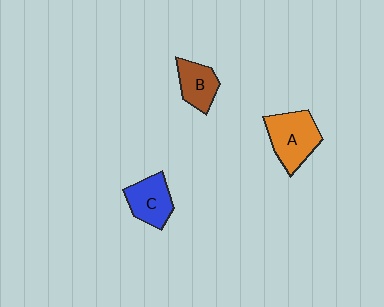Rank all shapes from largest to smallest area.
From largest to smallest: A (orange), C (blue), B (brown).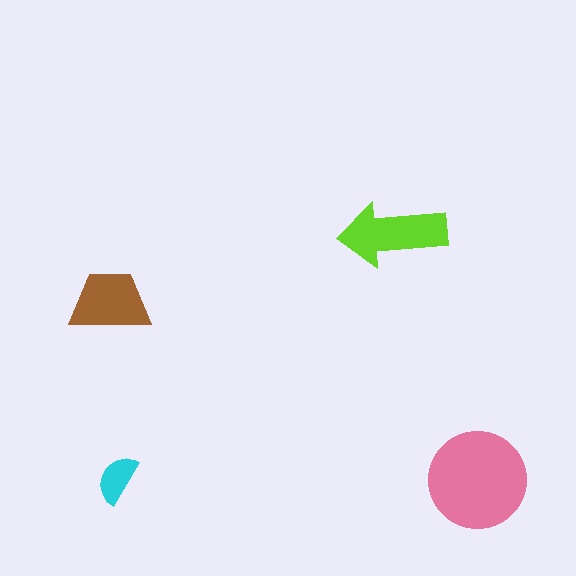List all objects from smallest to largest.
The cyan semicircle, the brown trapezoid, the lime arrow, the pink circle.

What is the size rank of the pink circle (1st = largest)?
1st.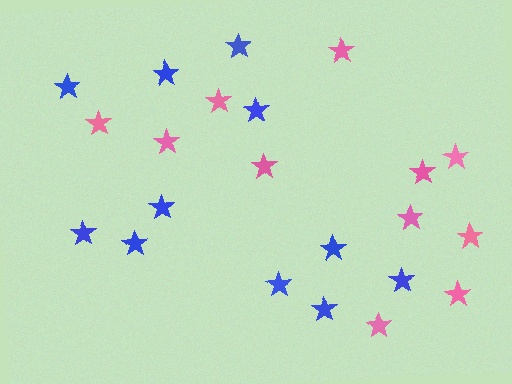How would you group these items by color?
There are 2 groups: one group of pink stars (11) and one group of blue stars (11).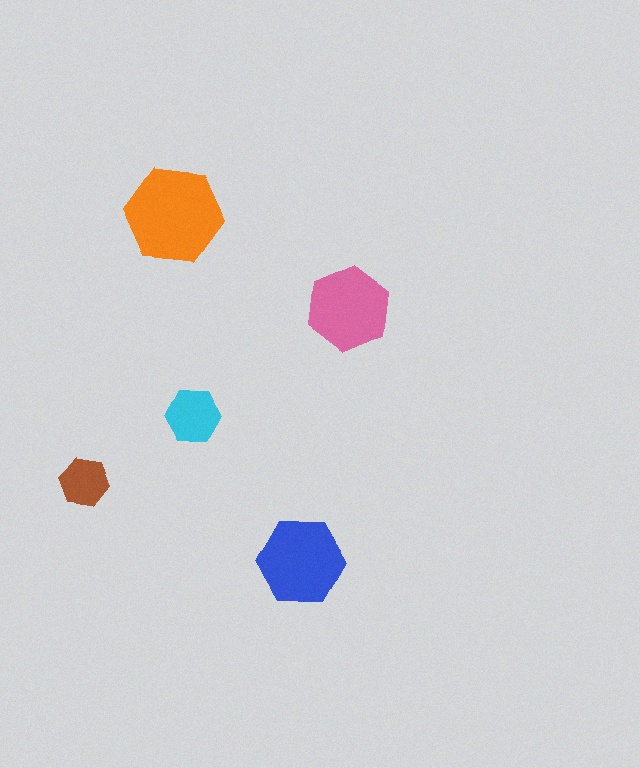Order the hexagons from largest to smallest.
the orange one, the blue one, the pink one, the cyan one, the brown one.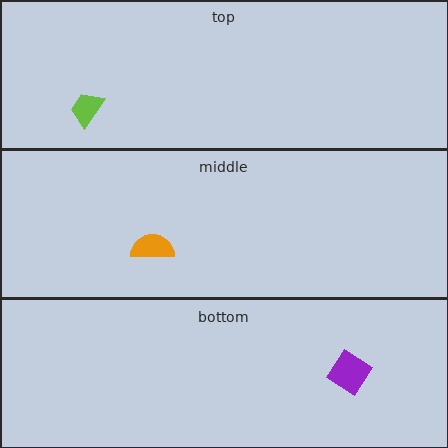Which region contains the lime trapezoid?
The top region.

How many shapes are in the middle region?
1.